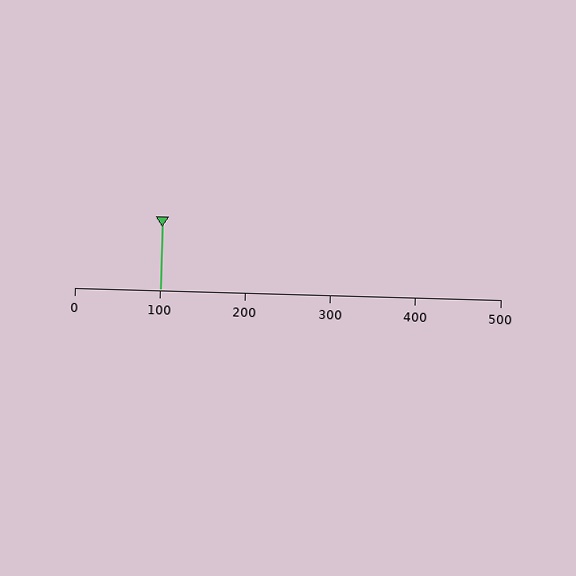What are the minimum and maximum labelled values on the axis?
The axis runs from 0 to 500.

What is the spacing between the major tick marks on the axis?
The major ticks are spaced 100 apart.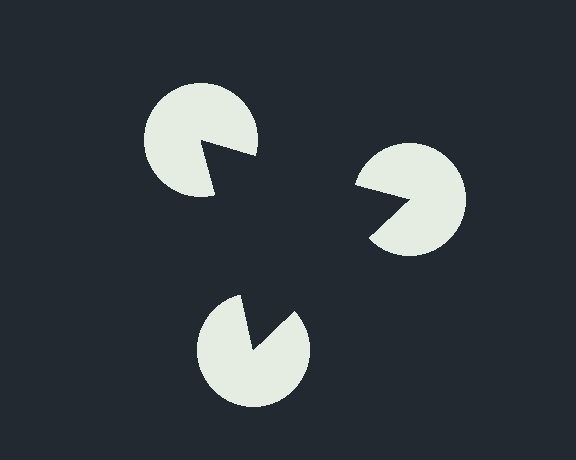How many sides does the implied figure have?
3 sides.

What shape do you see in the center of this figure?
An illusory triangle — its edges are inferred from the aligned wedge cuts in the pac-man discs, not physically drawn.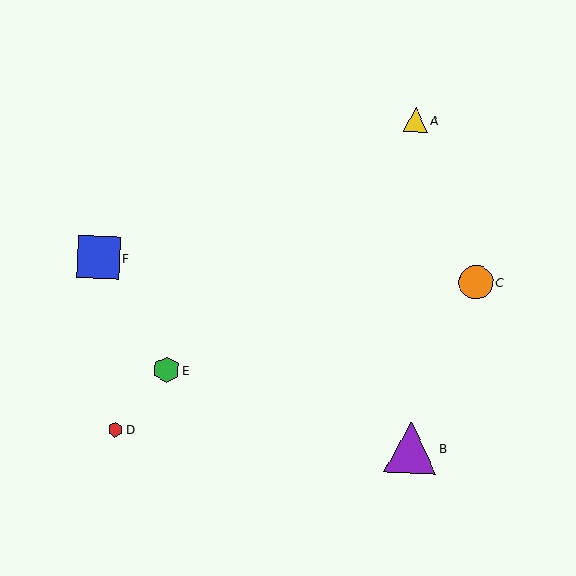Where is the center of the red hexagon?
The center of the red hexagon is at (115, 429).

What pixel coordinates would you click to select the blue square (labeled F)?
Click at (99, 257) to select the blue square F.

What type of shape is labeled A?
Shape A is a yellow triangle.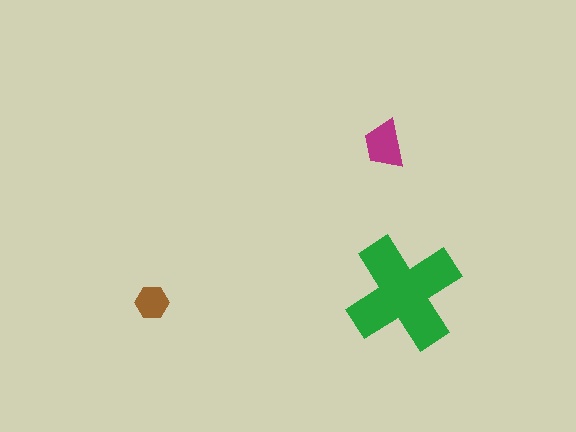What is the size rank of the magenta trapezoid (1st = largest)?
2nd.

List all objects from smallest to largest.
The brown hexagon, the magenta trapezoid, the green cross.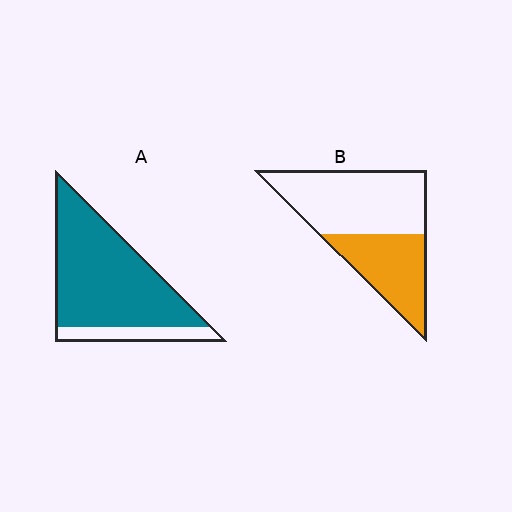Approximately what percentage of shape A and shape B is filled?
A is approximately 85% and B is approximately 40%.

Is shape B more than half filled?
No.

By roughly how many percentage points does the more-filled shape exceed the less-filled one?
By roughly 45 percentage points (A over B).